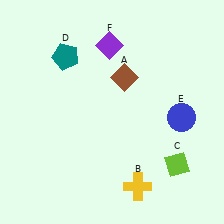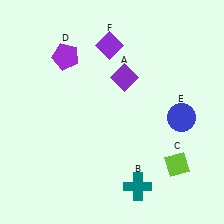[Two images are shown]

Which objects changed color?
A changed from brown to purple. B changed from yellow to teal. D changed from teal to purple.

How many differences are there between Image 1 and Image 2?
There are 3 differences between the two images.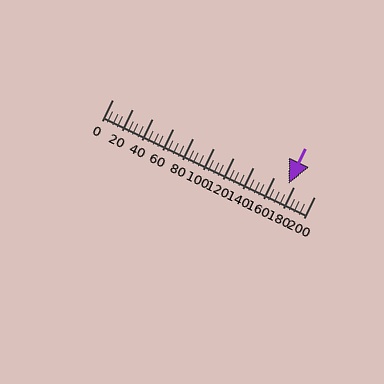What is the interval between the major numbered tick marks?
The major tick marks are spaced 20 units apart.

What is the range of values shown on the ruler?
The ruler shows values from 0 to 200.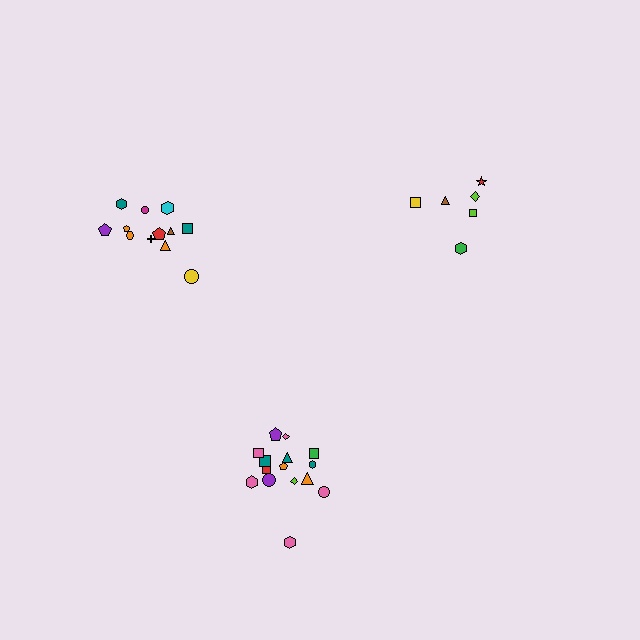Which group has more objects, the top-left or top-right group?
The top-left group.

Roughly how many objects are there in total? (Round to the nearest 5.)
Roughly 35 objects in total.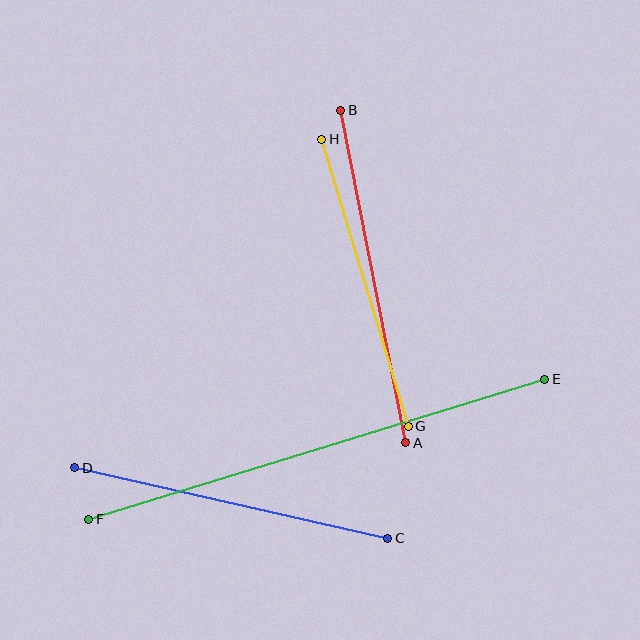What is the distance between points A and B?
The distance is approximately 339 pixels.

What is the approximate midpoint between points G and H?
The midpoint is at approximately (365, 283) pixels.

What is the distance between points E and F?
The distance is approximately 477 pixels.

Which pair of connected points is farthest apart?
Points E and F are farthest apart.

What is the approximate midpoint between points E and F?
The midpoint is at approximately (317, 449) pixels.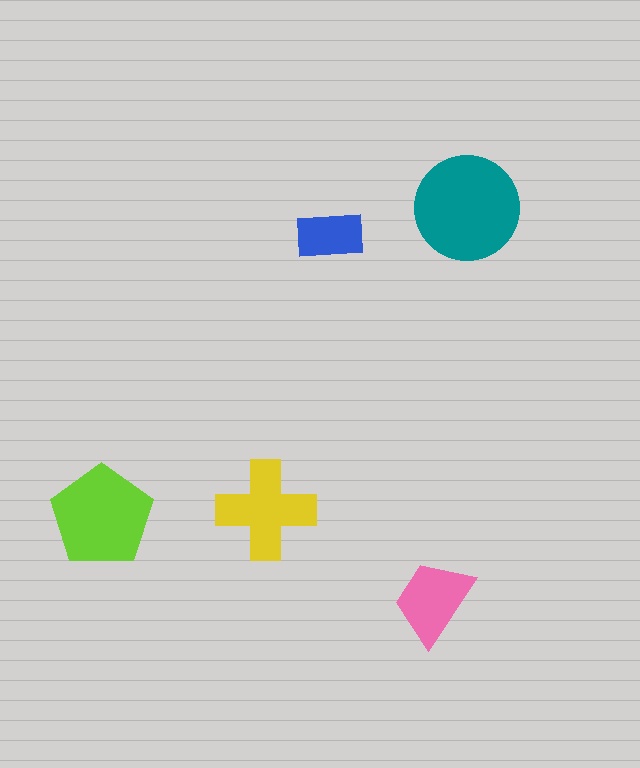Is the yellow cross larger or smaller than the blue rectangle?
Larger.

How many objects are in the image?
There are 5 objects in the image.